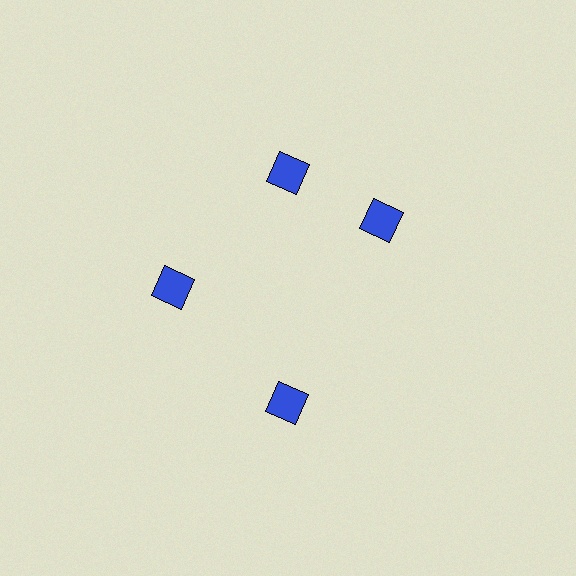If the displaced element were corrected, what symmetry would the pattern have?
It would have 4-fold rotational symmetry — the pattern would map onto itself every 90 degrees.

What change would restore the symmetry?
The symmetry would be restored by rotating it back into even spacing with its neighbors so that all 4 squares sit at equal angles and equal distance from the center.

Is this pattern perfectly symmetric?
No. The 4 blue squares are arranged in a ring, but one element near the 3 o'clock position is rotated out of alignment along the ring, breaking the 4-fold rotational symmetry.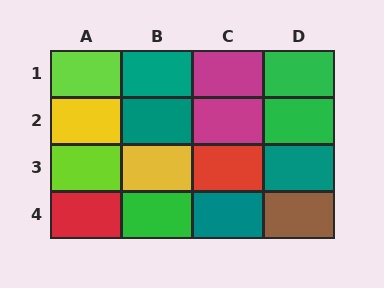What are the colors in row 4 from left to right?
Red, green, teal, brown.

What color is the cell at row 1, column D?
Green.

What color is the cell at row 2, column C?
Magenta.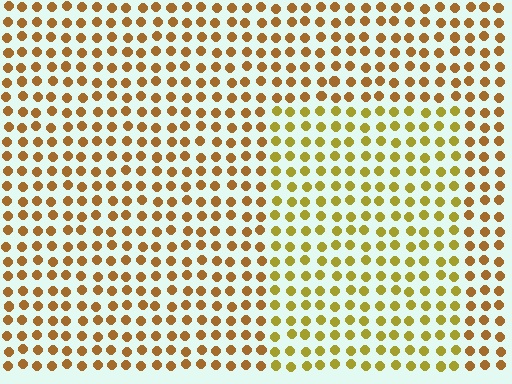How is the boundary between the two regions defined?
The boundary is defined purely by a slight shift in hue (about 26 degrees). Spacing, size, and orientation are identical on both sides.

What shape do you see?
I see a rectangle.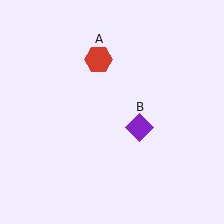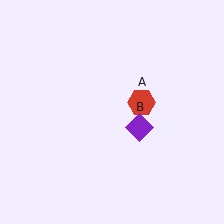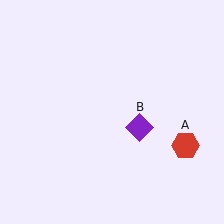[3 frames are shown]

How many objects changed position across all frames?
1 object changed position: red hexagon (object A).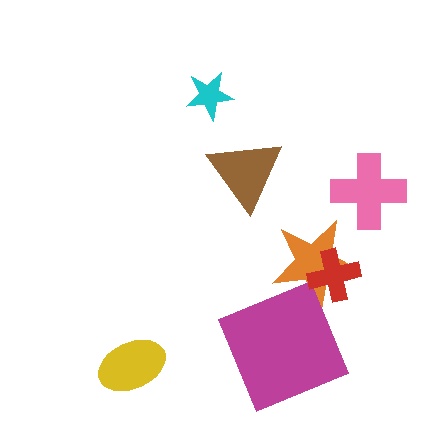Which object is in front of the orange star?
The red cross is in front of the orange star.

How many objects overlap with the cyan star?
0 objects overlap with the cyan star.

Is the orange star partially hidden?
Yes, it is partially covered by another shape.